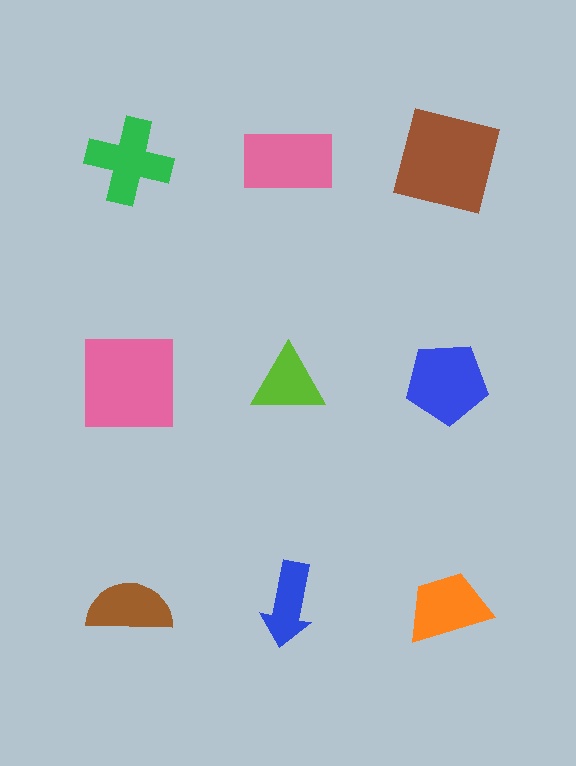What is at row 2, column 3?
A blue pentagon.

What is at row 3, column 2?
A blue arrow.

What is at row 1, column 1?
A green cross.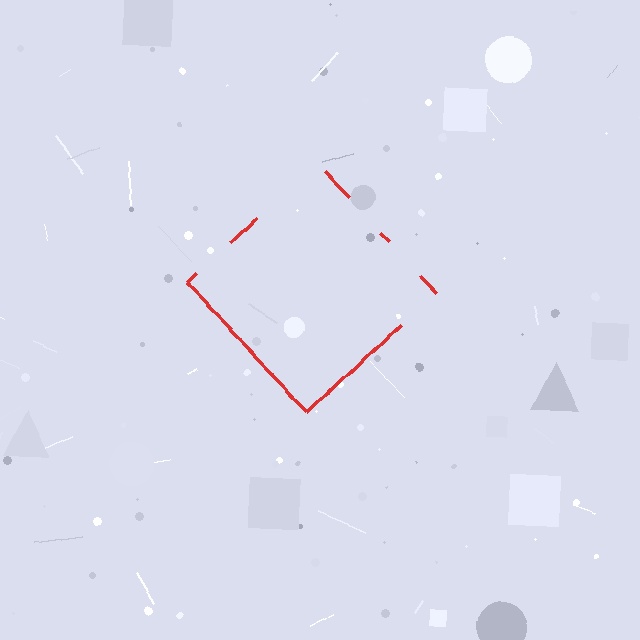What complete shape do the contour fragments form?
The contour fragments form a diamond.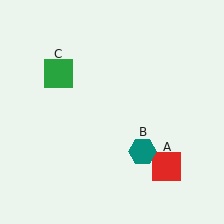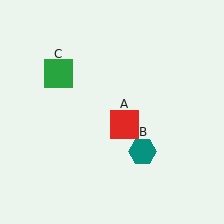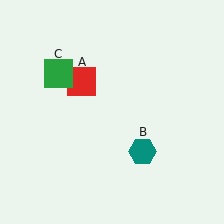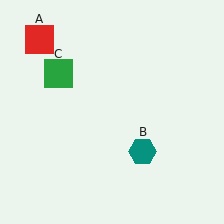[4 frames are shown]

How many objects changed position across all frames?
1 object changed position: red square (object A).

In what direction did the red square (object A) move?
The red square (object A) moved up and to the left.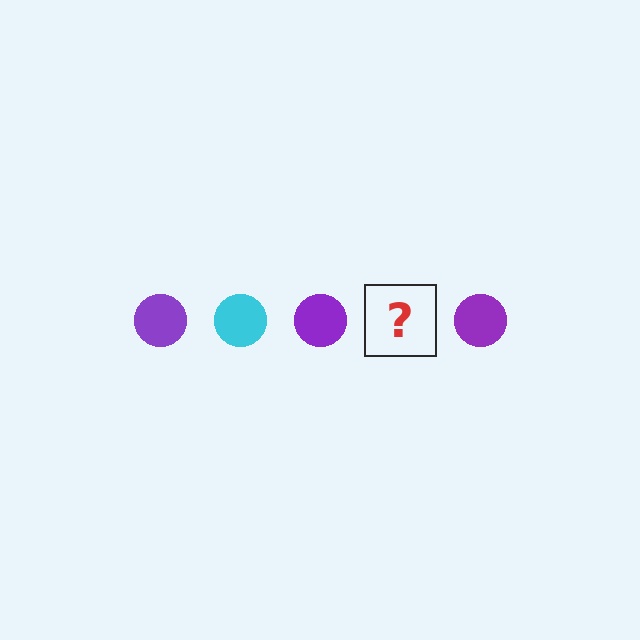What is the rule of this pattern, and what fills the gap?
The rule is that the pattern cycles through purple, cyan circles. The gap should be filled with a cyan circle.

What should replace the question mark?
The question mark should be replaced with a cyan circle.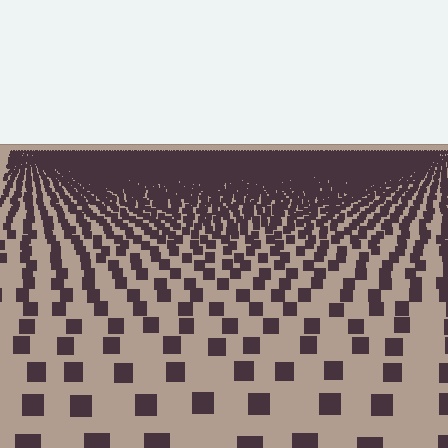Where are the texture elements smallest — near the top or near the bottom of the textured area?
Near the top.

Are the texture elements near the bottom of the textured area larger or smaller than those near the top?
Larger. Near the bottom, elements are closer to the viewer and appear at a bigger on-screen size.